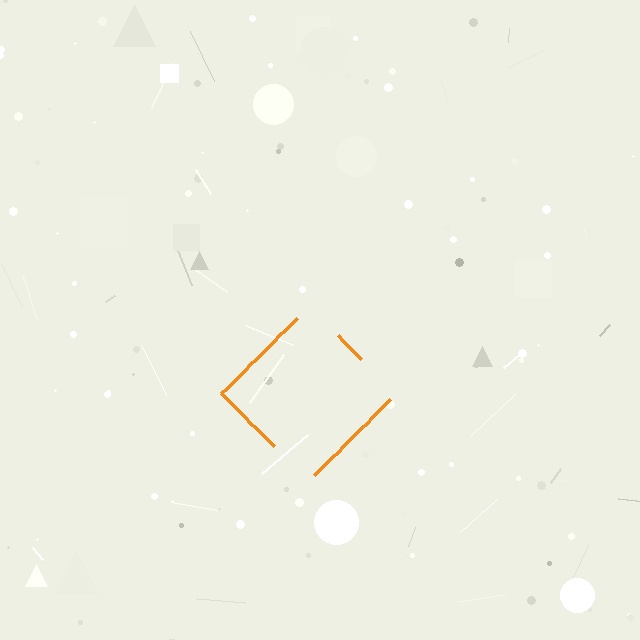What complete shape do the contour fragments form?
The contour fragments form a diamond.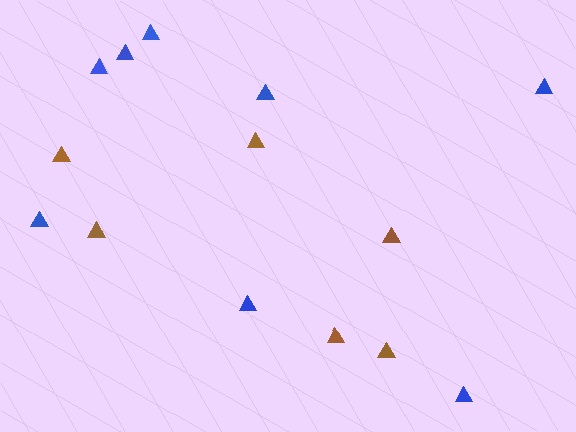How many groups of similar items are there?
There are 2 groups: one group of blue triangles (8) and one group of brown triangles (6).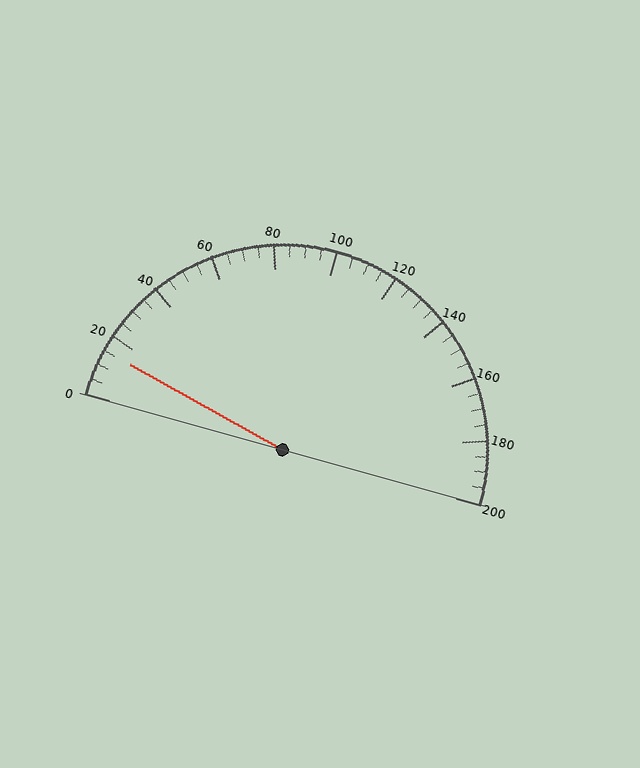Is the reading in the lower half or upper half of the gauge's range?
The reading is in the lower half of the range (0 to 200).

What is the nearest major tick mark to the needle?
The nearest major tick mark is 20.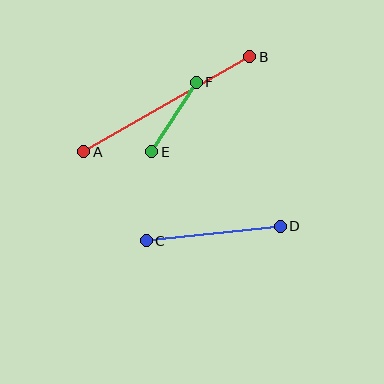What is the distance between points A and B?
The distance is approximately 191 pixels.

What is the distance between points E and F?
The distance is approximately 83 pixels.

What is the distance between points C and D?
The distance is approximately 135 pixels.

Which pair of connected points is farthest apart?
Points A and B are farthest apart.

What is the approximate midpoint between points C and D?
The midpoint is at approximately (213, 234) pixels.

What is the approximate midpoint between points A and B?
The midpoint is at approximately (167, 104) pixels.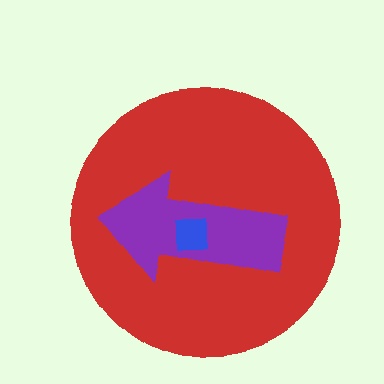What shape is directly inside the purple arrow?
The blue square.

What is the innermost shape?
The blue square.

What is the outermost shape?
The red circle.